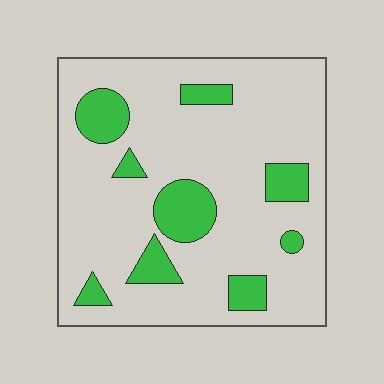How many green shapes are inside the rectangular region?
9.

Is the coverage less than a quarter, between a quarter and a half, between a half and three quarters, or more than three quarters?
Less than a quarter.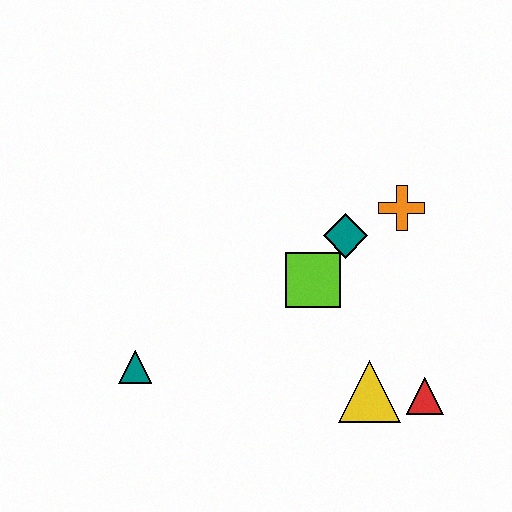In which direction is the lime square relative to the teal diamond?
The lime square is below the teal diamond.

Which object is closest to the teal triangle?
The lime square is closest to the teal triangle.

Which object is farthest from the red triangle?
The teal triangle is farthest from the red triangle.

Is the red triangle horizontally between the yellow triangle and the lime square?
No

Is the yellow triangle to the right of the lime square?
Yes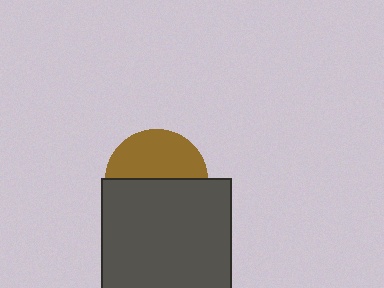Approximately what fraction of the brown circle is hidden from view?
Roughly 53% of the brown circle is hidden behind the dark gray square.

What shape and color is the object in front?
The object in front is a dark gray square.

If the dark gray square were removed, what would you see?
You would see the complete brown circle.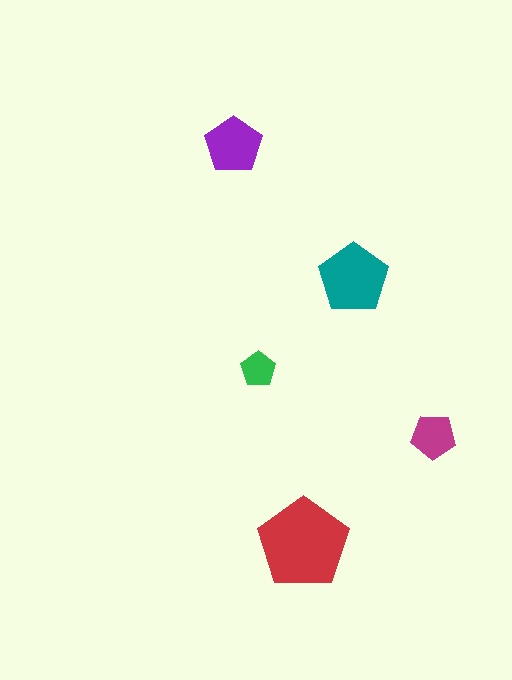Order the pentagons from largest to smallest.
the red one, the teal one, the purple one, the magenta one, the green one.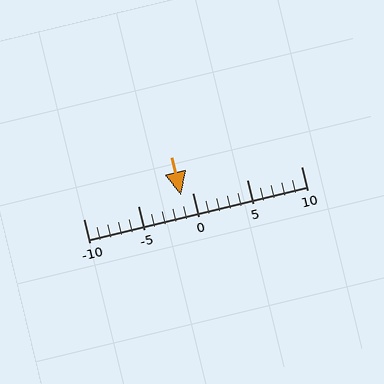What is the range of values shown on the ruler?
The ruler shows values from -10 to 10.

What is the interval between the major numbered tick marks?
The major tick marks are spaced 5 units apart.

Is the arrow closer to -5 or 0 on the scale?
The arrow is closer to 0.